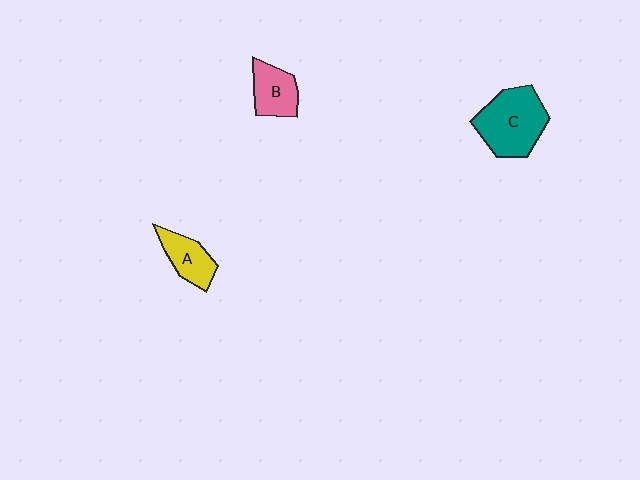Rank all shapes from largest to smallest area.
From largest to smallest: C (teal), B (pink), A (yellow).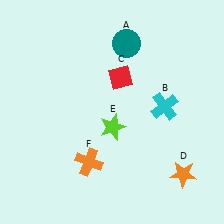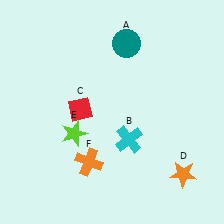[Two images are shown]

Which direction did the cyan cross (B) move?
The cyan cross (B) moved left.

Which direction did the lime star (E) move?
The lime star (E) moved left.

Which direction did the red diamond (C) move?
The red diamond (C) moved left.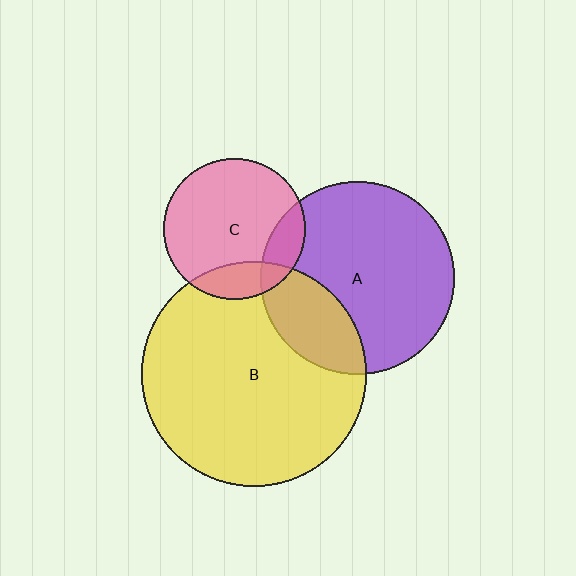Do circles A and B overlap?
Yes.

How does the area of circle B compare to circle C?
Approximately 2.5 times.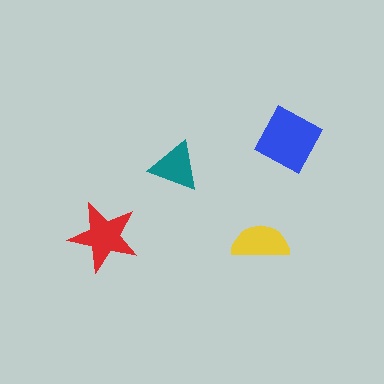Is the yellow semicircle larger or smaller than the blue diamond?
Smaller.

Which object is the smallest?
The teal triangle.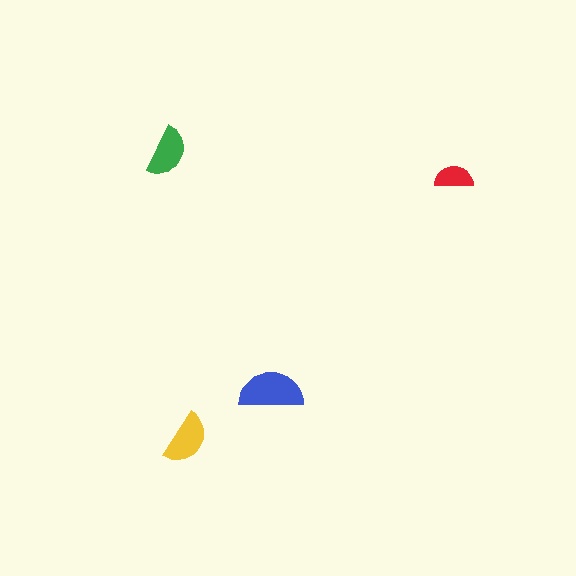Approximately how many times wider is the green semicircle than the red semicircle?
About 1.5 times wider.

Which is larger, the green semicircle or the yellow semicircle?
The yellow one.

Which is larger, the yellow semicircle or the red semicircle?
The yellow one.